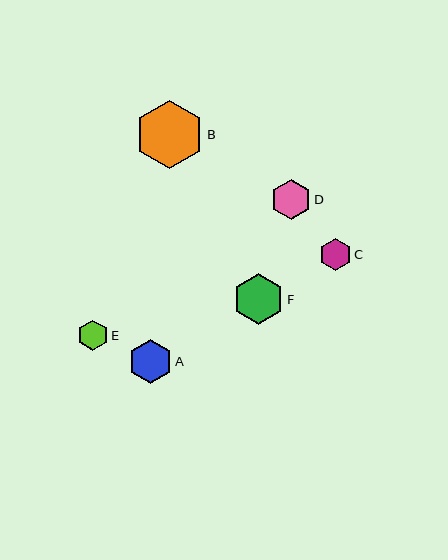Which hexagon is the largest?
Hexagon B is the largest with a size of approximately 68 pixels.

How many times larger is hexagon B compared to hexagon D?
Hexagon B is approximately 1.7 times the size of hexagon D.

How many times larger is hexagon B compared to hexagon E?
Hexagon B is approximately 2.2 times the size of hexagon E.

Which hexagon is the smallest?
Hexagon E is the smallest with a size of approximately 30 pixels.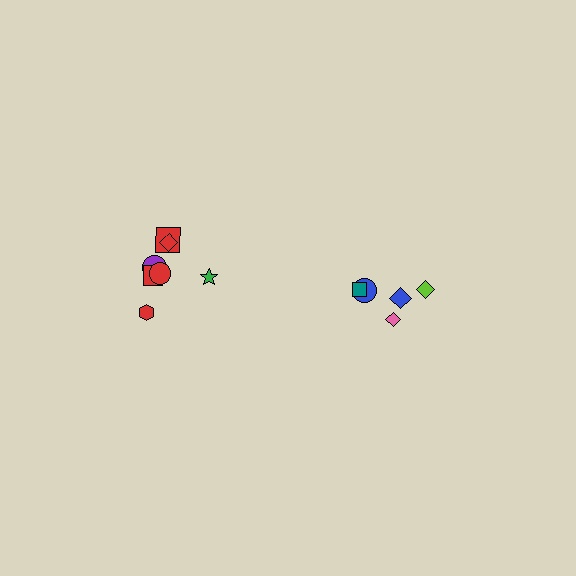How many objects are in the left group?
There are 7 objects.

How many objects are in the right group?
There are 5 objects.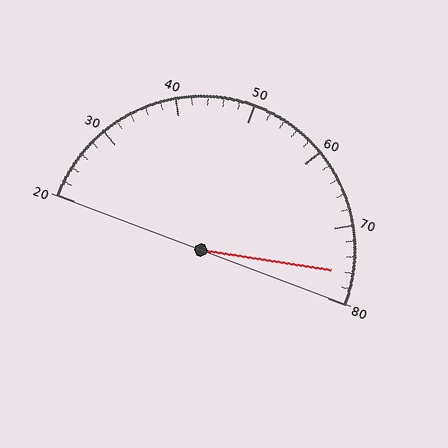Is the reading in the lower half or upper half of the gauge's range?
The reading is in the upper half of the range (20 to 80).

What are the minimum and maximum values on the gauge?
The gauge ranges from 20 to 80.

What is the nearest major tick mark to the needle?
The nearest major tick mark is 80.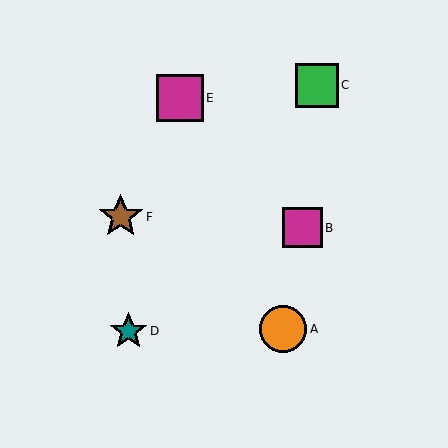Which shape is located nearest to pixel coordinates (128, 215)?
The brown star (labeled F) at (121, 217) is nearest to that location.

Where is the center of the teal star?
The center of the teal star is at (128, 331).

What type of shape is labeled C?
Shape C is a green square.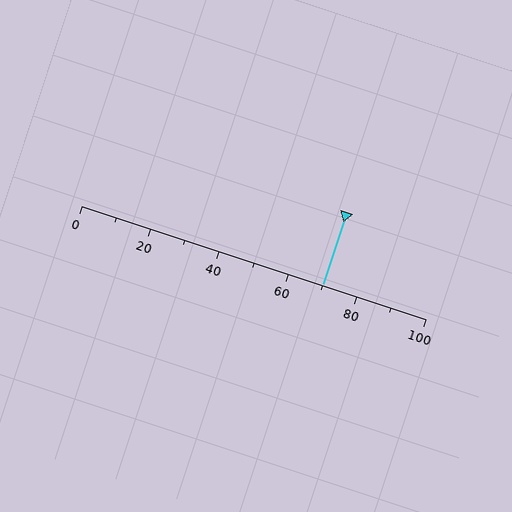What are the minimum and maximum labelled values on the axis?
The axis runs from 0 to 100.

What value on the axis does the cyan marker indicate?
The marker indicates approximately 70.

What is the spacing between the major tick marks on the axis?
The major ticks are spaced 20 apart.